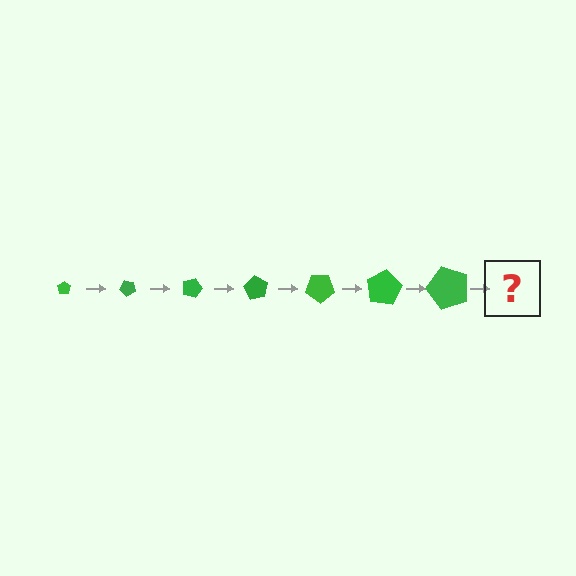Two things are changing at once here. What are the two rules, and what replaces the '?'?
The two rules are that the pentagon grows larger each step and it rotates 45 degrees each step. The '?' should be a pentagon, larger than the previous one and rotated 315 degrees from the start.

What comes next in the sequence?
The next element should be a pentagon, larger than the previous one and rotated 315 degrees from the start.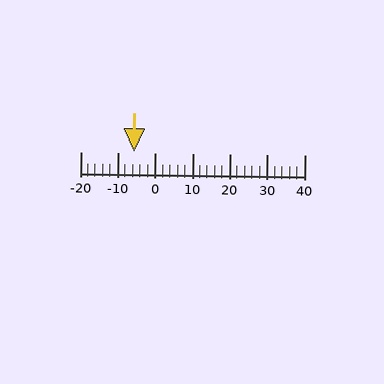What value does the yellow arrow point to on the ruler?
The yellow arrow points to approximately -6.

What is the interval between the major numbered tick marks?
The major tick marks are spaced 10 units apart.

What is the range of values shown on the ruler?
The ruler shows values from -20 to 40.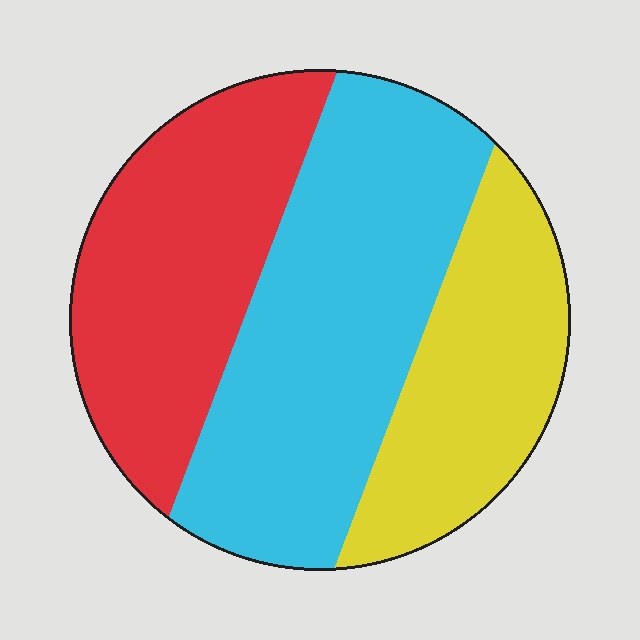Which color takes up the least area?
Yellow, at roughly 25%.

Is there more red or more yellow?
Red.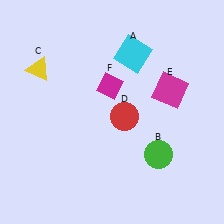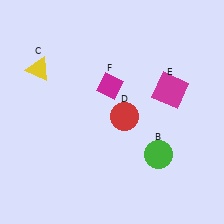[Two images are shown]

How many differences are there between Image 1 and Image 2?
There is 1 difference between the two images.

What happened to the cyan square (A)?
The cyan square (A) was removed in Image 2. It was in the top-right area of Image 1.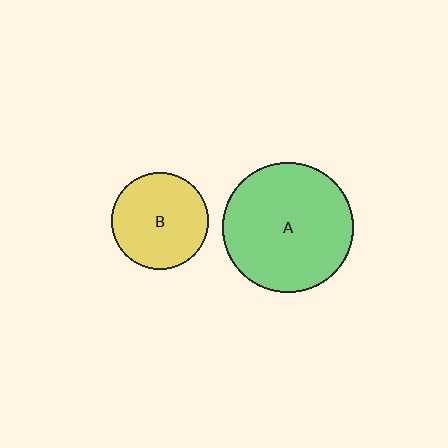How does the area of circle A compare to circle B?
Approximately 1.8 times.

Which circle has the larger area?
Circle A (green).